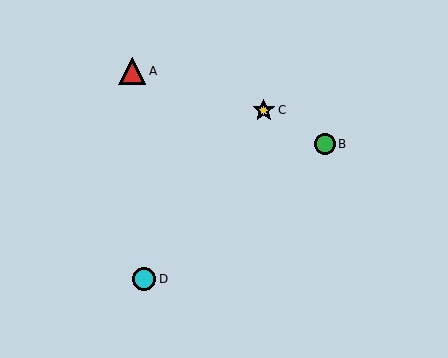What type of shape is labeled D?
Shape D is a cyan circle.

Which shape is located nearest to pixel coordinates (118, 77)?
The red triangle (labeled A) at (132, 71) is nearest to that location.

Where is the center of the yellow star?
The center of the yellow star is at (264, 110).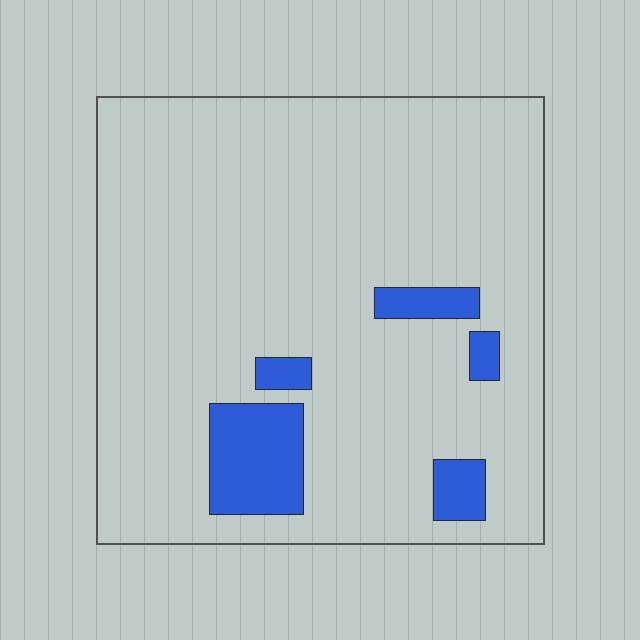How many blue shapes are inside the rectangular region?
5.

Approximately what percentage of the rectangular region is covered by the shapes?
Approximately 10%.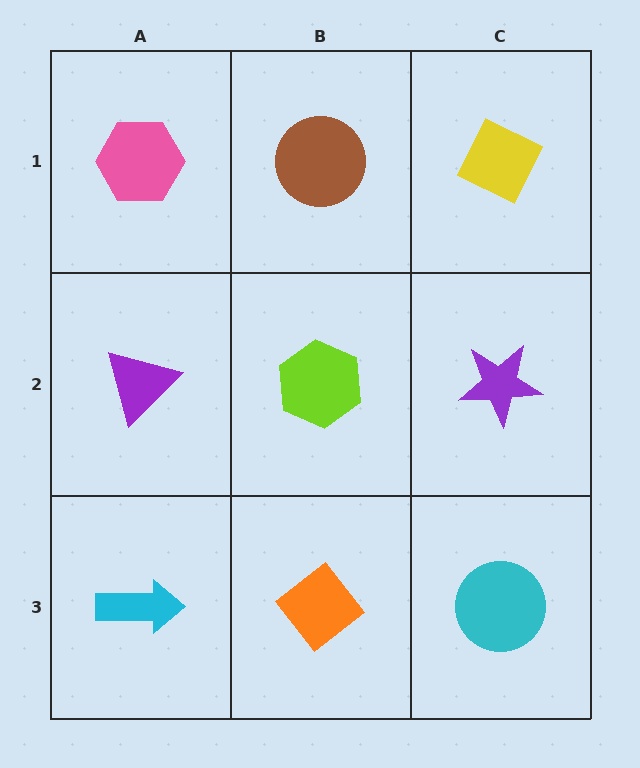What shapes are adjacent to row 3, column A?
A purple triangle (row 2, column A), an orange diamond (row 3, column B).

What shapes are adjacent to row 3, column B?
A lime hexagon (row 2, column B), a cyan arrow (row 3, column A), a cyan circle (row 3, column C).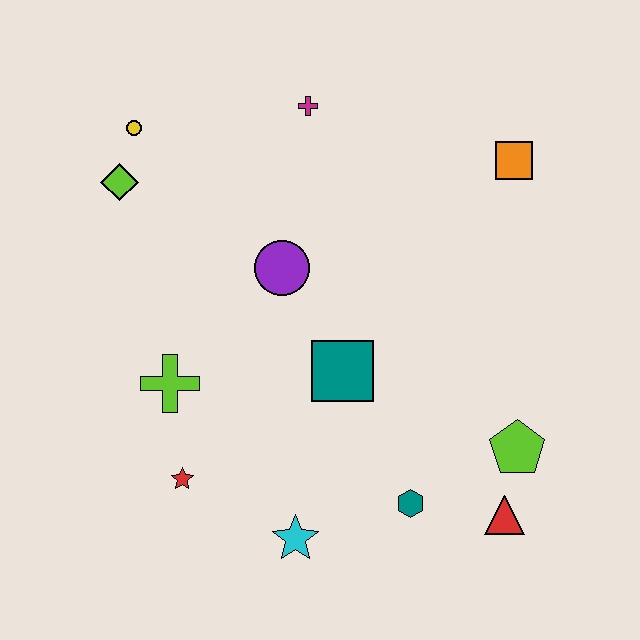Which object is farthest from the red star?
The orange square is farthest from the red star.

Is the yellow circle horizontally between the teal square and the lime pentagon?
No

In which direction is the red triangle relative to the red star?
The red triangle is to the right of the red star.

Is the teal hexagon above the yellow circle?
No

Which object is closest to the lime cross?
The red star is closest to the lime cross.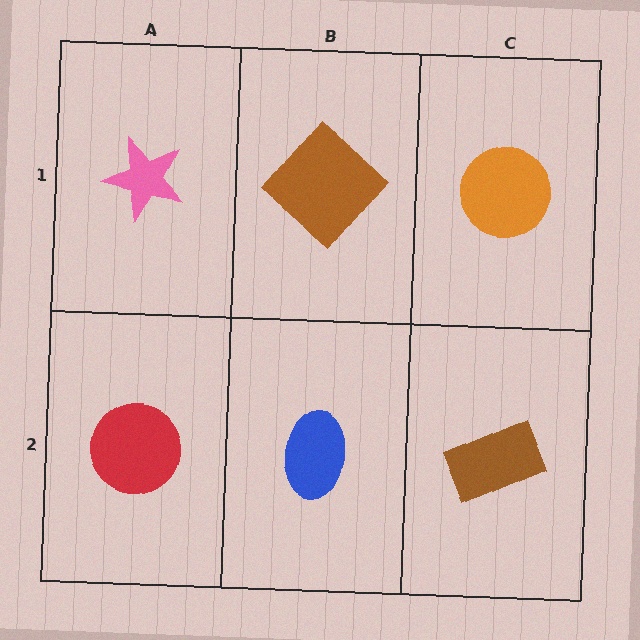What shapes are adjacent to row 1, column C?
A brown rectangle (row 2, column C), a brown diamond (row 1, column B).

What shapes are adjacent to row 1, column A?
A red circle (row 2, column A), a brown diamond (row 1, column B).